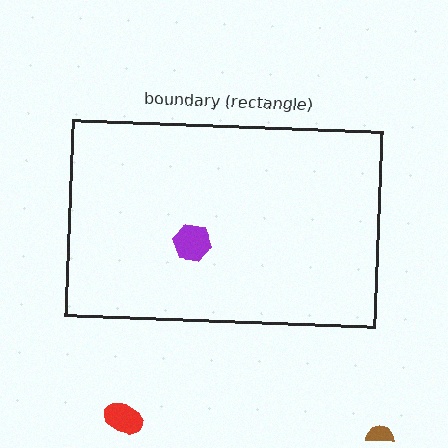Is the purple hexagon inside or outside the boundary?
Inside.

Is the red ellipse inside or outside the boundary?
Outside.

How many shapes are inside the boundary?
1 inside, 2 outside.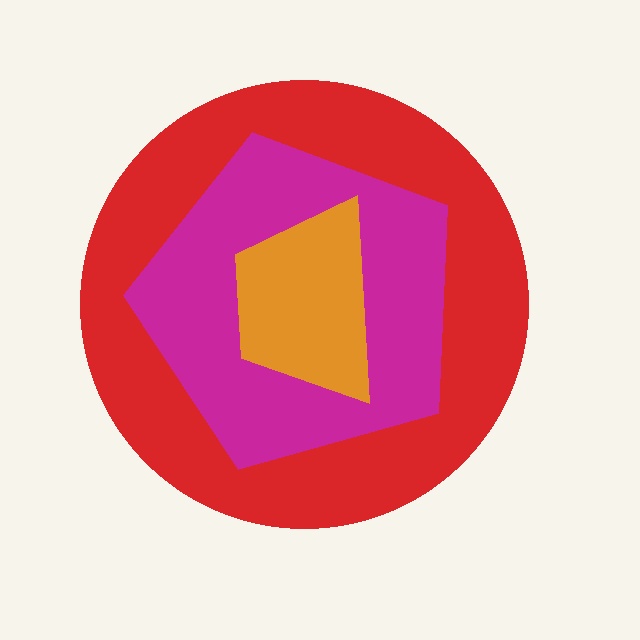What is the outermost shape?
The red circle.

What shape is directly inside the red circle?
The magenta pentagon.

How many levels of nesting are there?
3.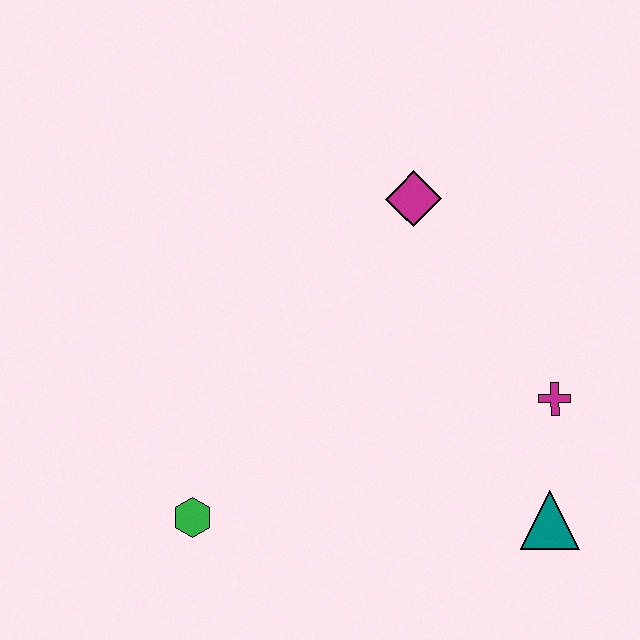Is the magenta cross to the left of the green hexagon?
No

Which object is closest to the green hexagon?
The teal triangle is closest to the green hexagon.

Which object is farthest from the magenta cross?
The green hexagon is farthest from the magenta cross.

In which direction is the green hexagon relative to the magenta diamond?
The green hexagon is below the magenta diamond.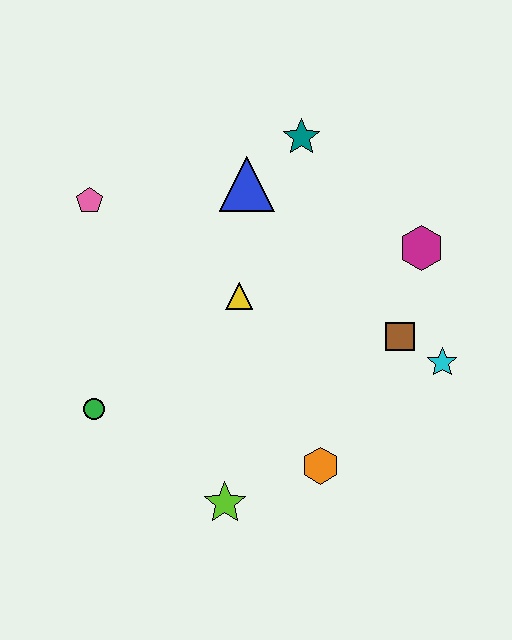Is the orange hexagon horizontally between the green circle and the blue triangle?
No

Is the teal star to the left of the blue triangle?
No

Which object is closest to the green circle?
The lime star is closest to the green circle.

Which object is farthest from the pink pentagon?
The cyan star is farthest from the pink pentagon.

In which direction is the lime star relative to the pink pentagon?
The lime star is below the pink pentagon.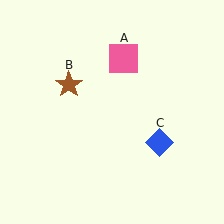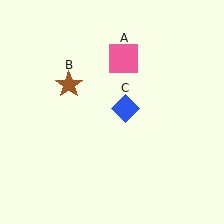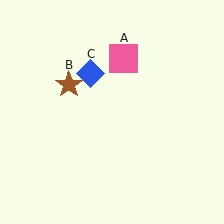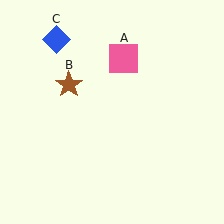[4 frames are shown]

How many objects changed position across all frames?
1 object changed position: blue diamond (object C).